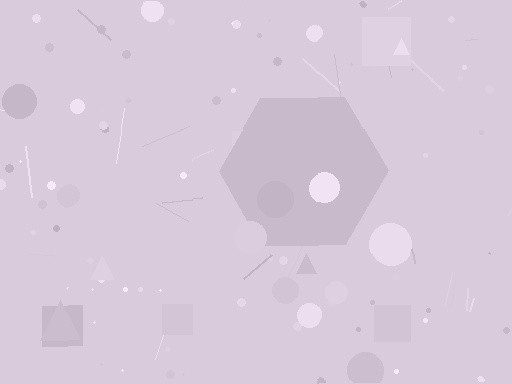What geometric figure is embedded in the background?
A hexagon is embedded in the background.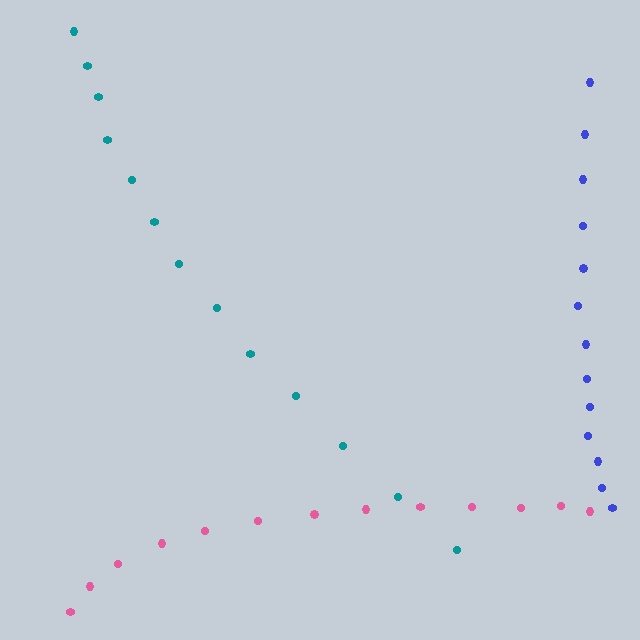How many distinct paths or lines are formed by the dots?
There are 3 distinct paths.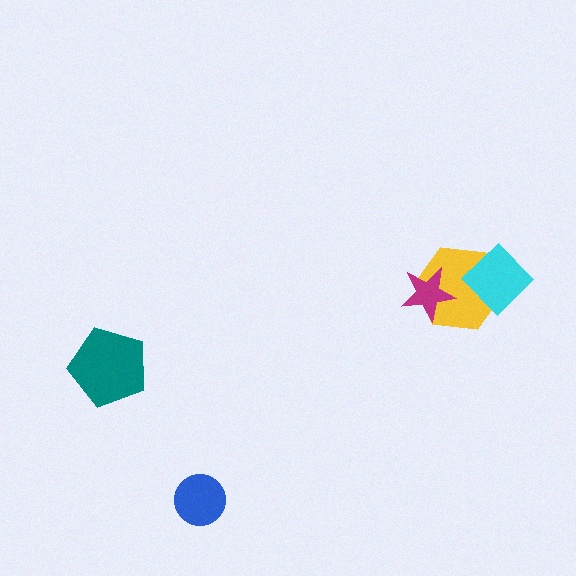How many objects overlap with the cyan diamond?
1 object overlaps with the cyan diamond.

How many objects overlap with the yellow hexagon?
2 objects overlap with the yellow hexagon.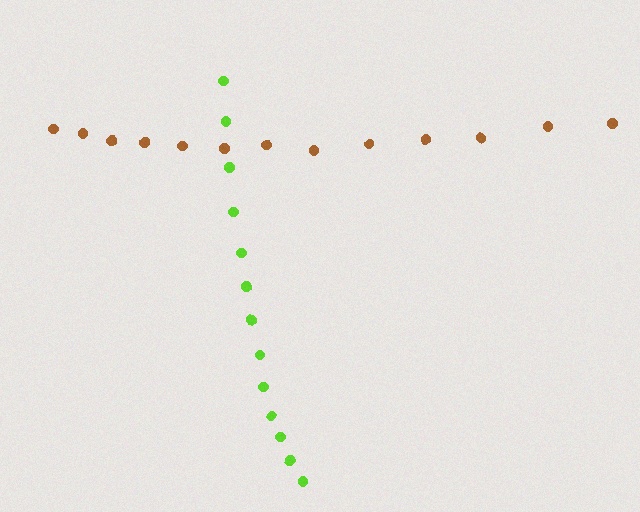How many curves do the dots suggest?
There are 2 distinct paths.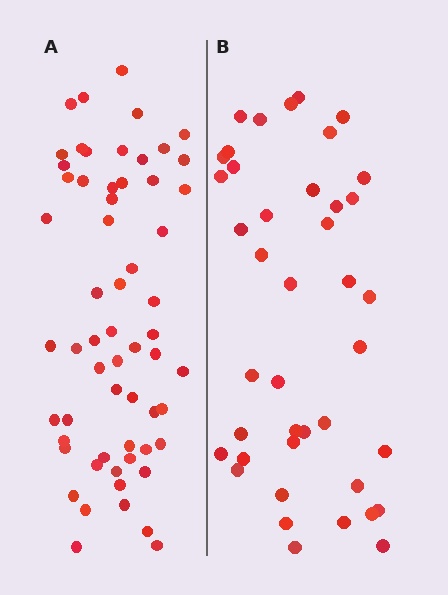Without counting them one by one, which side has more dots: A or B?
Region A (the left region) has more dots.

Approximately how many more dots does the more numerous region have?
Region A has approximately 20 more dots than region B.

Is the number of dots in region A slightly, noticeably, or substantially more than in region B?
Region A has substantially more. The ratio is roughly 1.5 to 1.